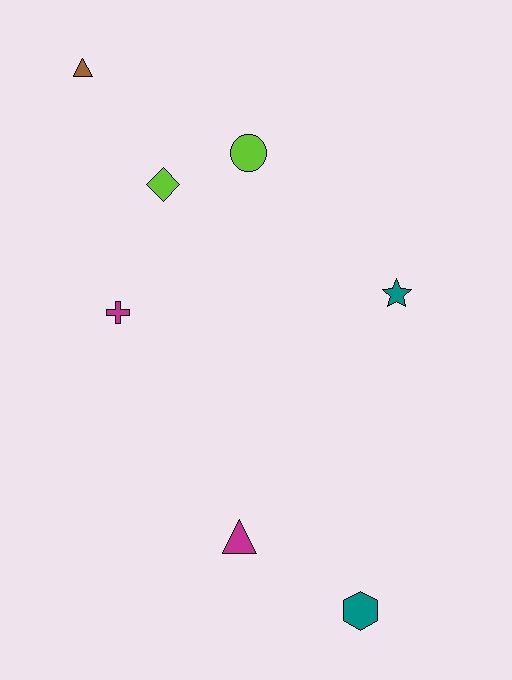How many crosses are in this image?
There is 1 cross.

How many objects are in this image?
There are 7 objects.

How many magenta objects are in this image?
There are 2 magenta objects.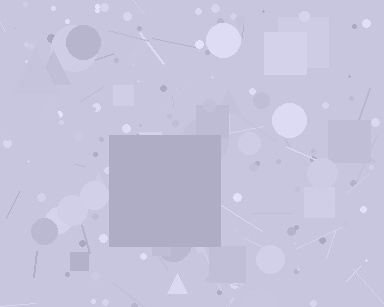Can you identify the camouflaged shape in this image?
The camouflaged shape is a square.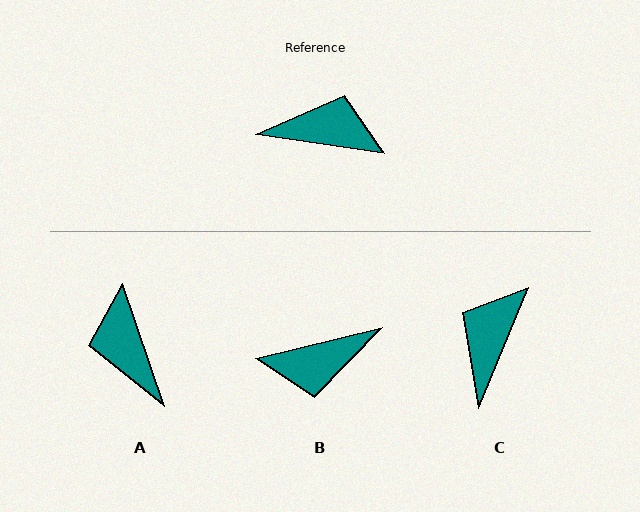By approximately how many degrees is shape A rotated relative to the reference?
Approximately 117 degrees counter-clockwise.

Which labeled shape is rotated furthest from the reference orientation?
B, about 158 degrees away.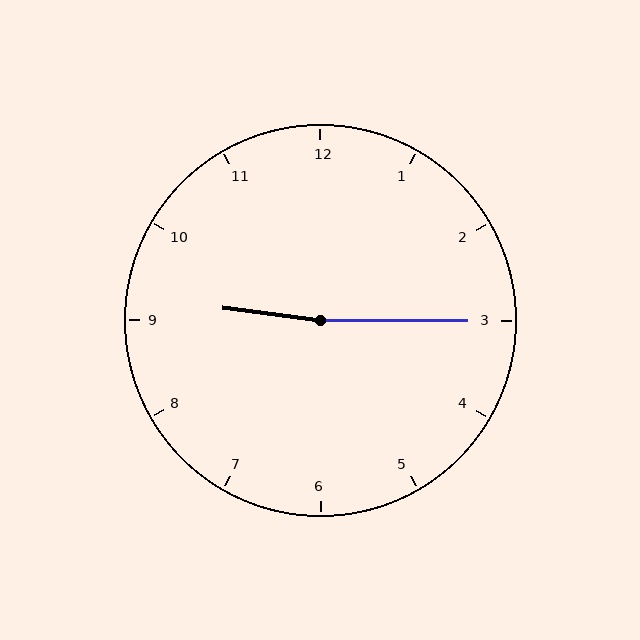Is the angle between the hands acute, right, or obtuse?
It is obtuse.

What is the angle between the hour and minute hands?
Approximately 172 degrees.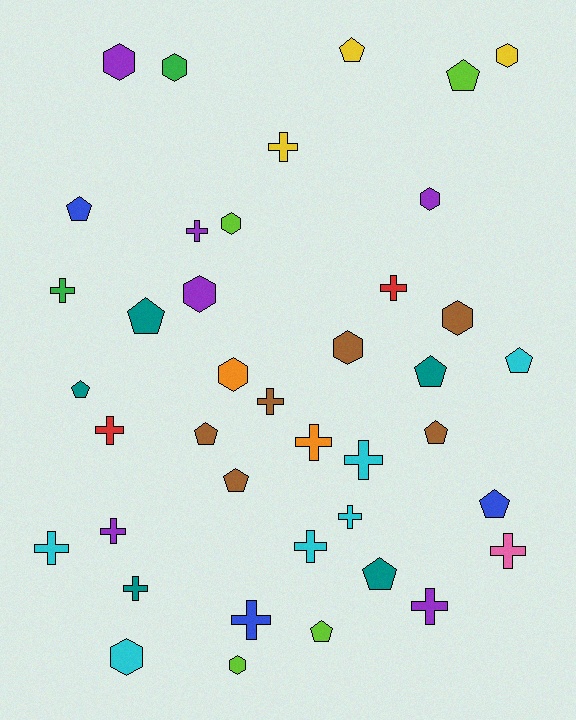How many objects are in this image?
There are 40 objects.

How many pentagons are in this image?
There are 13 pentagons.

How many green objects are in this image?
There are 2 green objects.